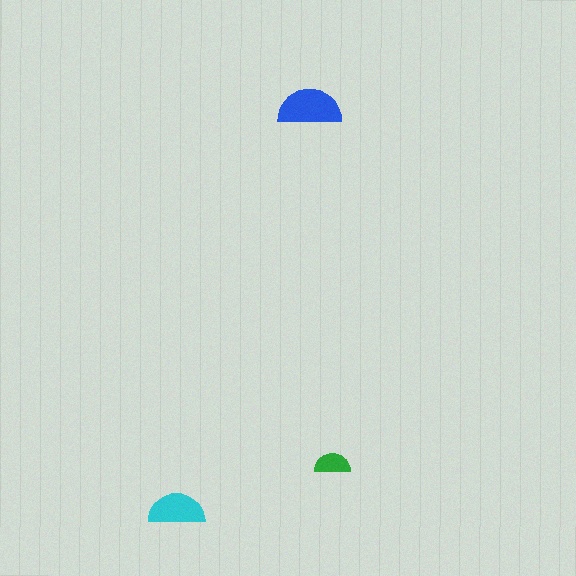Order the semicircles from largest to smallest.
the blue one, the cyan one, the green one.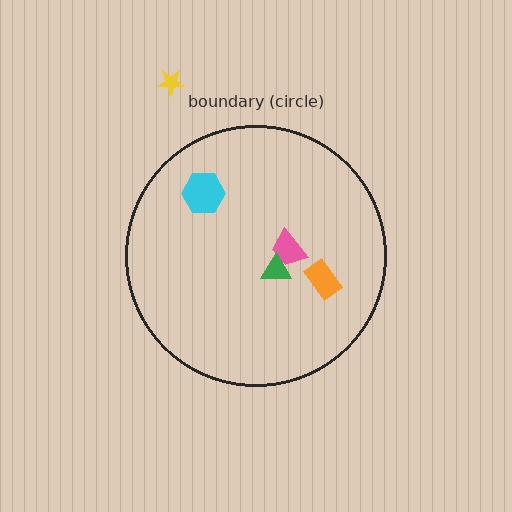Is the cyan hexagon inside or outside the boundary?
Inside.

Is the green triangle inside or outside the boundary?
Inside.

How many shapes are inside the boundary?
4 inside, 1 outside.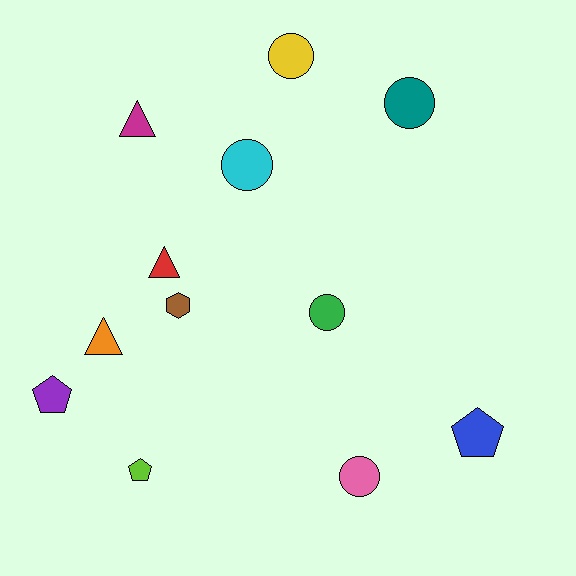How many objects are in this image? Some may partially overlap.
There are 12 objects.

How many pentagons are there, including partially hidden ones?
There are 3 pentagons.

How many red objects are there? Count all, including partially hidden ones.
There is 1 red object.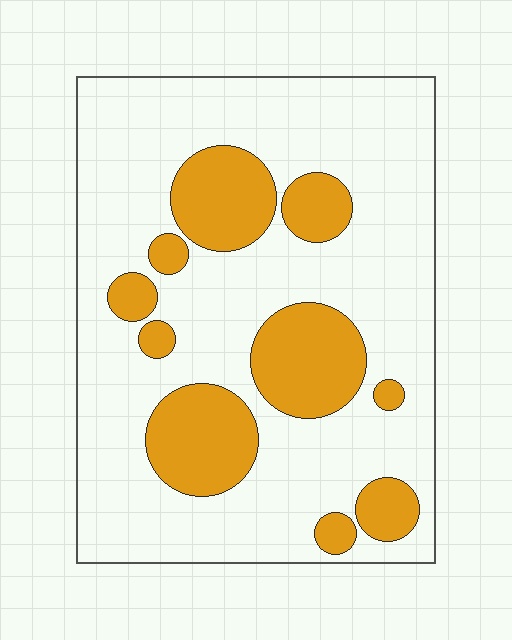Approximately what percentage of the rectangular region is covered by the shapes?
Approximately 25%.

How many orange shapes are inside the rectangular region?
10.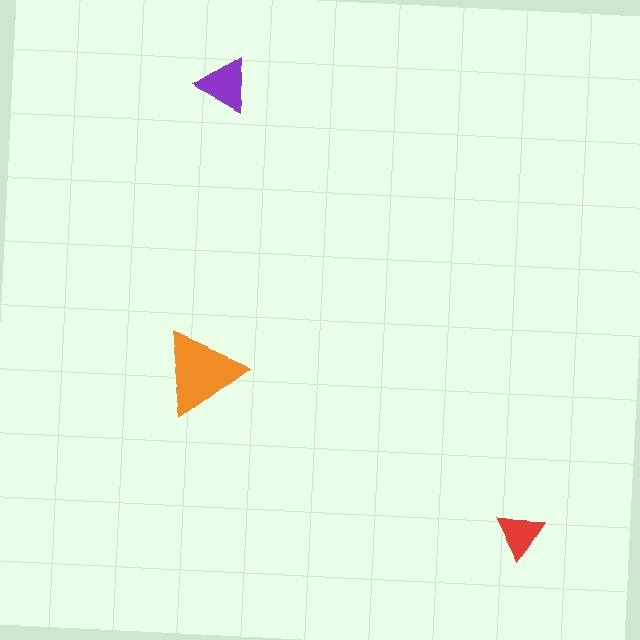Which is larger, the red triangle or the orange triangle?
The orange one.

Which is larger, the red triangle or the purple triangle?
The purple one.